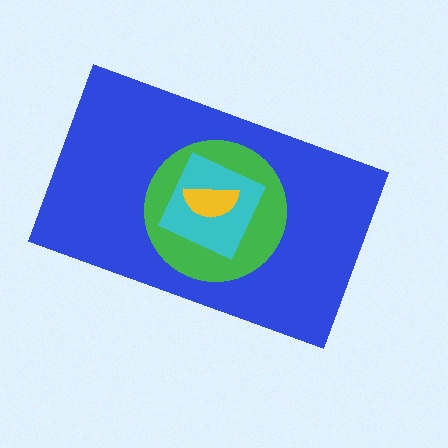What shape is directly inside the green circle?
The cyan diamond.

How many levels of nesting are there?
4.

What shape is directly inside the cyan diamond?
The yellow semicircle.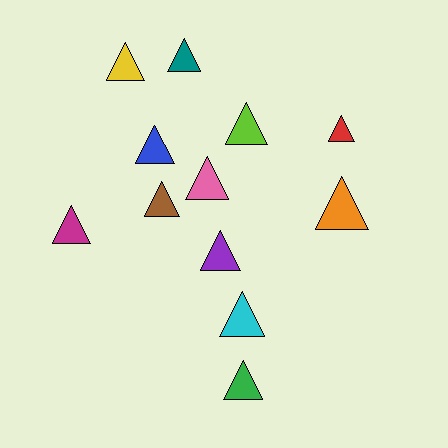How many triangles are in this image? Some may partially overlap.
There are 12 triangles.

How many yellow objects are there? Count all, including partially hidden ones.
There is 1 yellow object.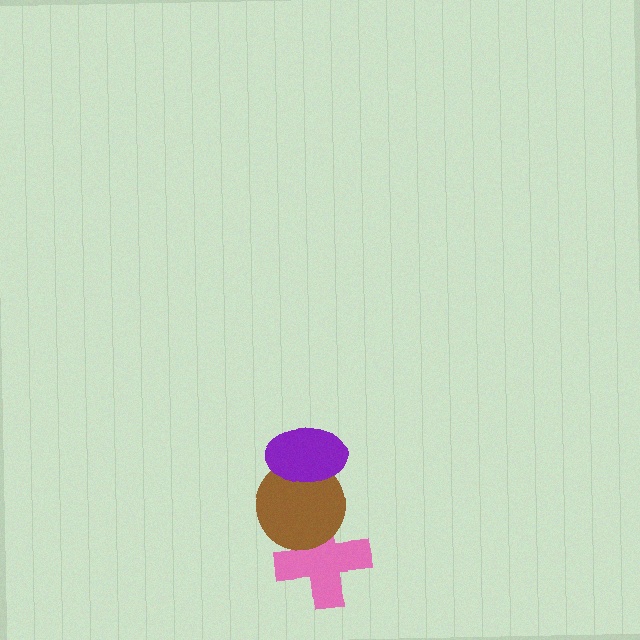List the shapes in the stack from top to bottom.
From top to bottom: the purple ellipse, the brown circle, the pink cross.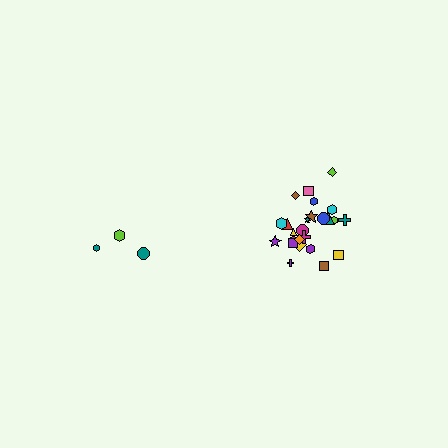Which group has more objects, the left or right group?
The right group.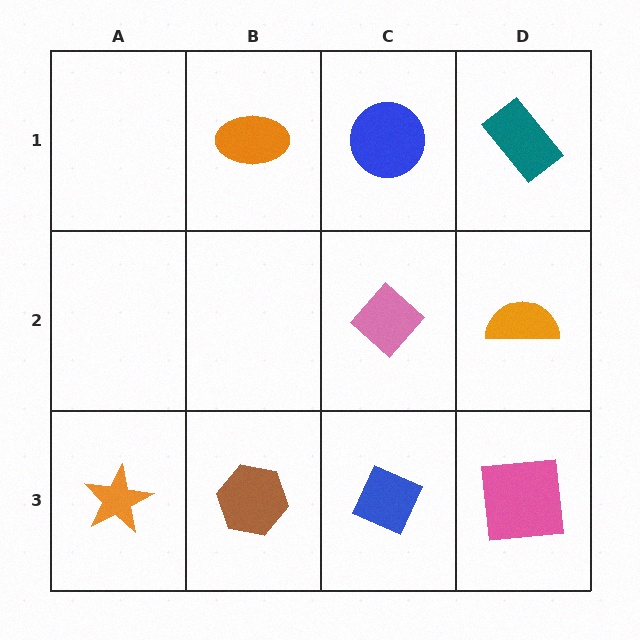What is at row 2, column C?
A pink diamond.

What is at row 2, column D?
An orange semicircle.